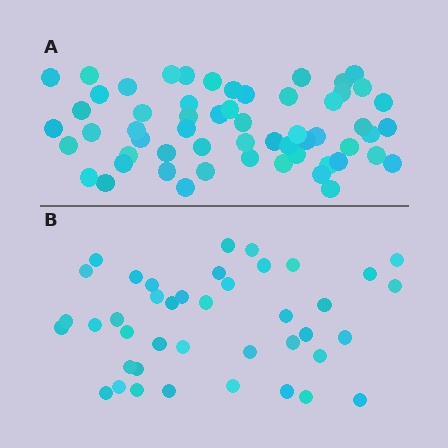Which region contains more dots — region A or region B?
Region A (the top region) has more dots.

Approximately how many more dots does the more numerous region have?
Region A has approximately 15 more dots than region B.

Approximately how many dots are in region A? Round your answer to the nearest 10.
About 60 dots. (The exact count is 58, which rounds to 60.)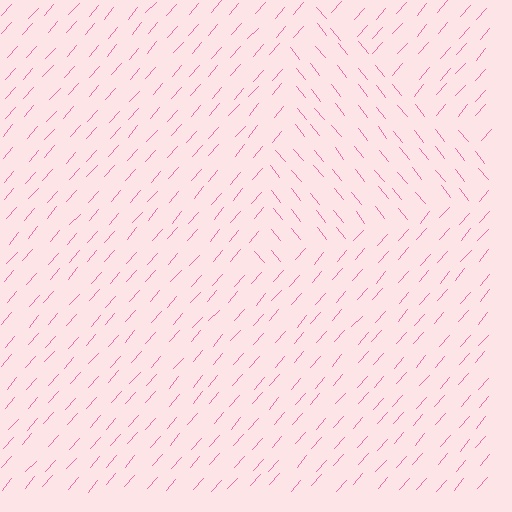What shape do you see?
I see a triangle.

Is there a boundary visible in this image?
Yes, there is a texture boundary formed by a change in line orientation.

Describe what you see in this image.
The image is filled with small pink line segments. A triangle region in the image has lines oriented differently from the surrounding lines, creating a visible texture boundary.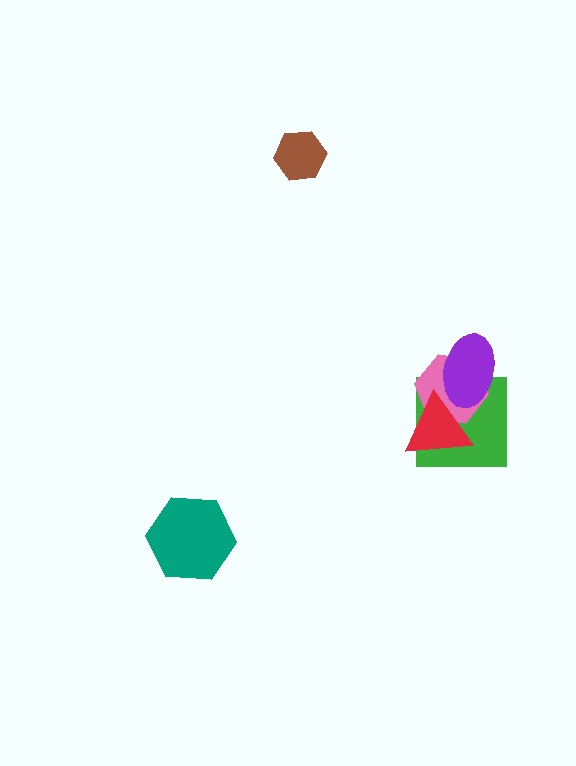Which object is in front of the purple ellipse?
The red triangle is in front of the purple ellipse.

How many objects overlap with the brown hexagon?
0 objects overlap with the brown hexagon.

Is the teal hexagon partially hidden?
No, no other shape covers it.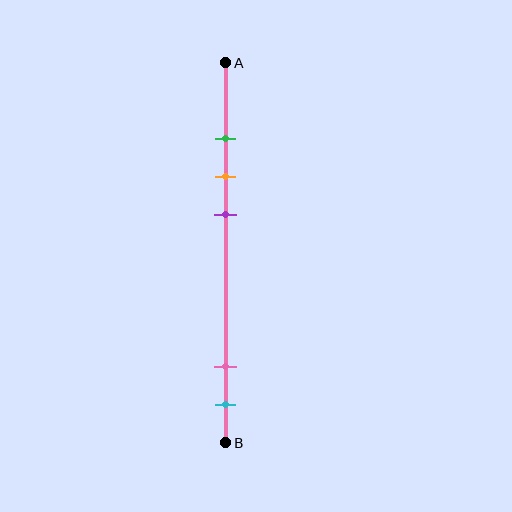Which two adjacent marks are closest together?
The green and orange marks are the closest adjacent pair.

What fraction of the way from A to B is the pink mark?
The pink mark is approximately 80% (0.8) of the way from A to B.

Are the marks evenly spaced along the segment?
No, the marks are not evenly spaced.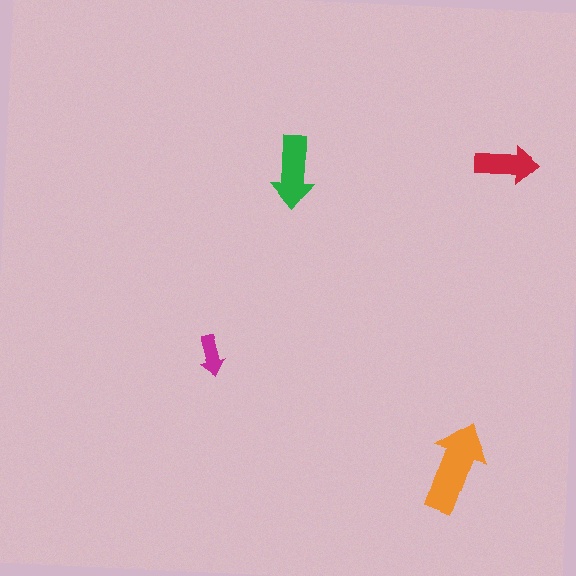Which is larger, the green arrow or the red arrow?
The green one.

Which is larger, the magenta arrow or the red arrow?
The red one.